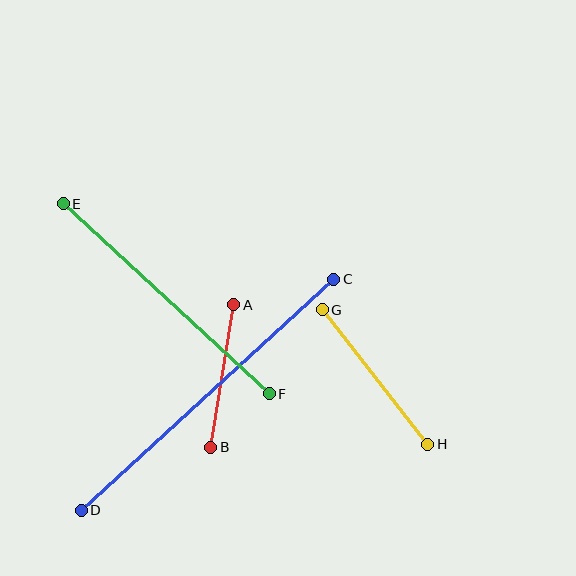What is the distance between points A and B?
The distance is approximately 145 pixels.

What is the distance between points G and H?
The distance is approximately 171 pixels.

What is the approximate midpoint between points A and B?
The midpoint is at approximately (222, 376) pixels.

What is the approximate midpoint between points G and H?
The midpoint is at approximately (375, 377) pixels.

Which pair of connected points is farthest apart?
Points C and D are farthest apart.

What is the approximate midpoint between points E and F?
The midpoint is at approximately (166, 299) pixels.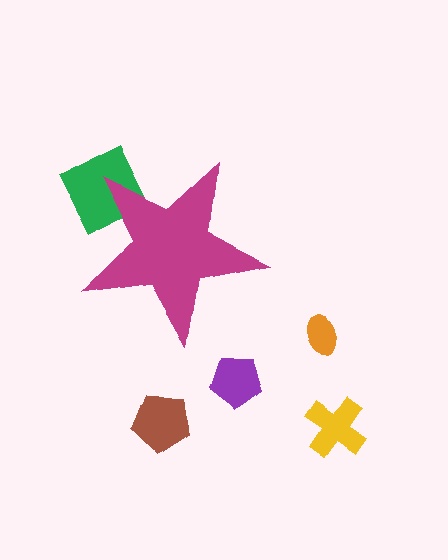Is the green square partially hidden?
Yes, the green square is partially hidden behind the magenta star.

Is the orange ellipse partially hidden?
No, the orange ellipse is fully visible.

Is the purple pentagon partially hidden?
No, the purple pentagon is fully visible.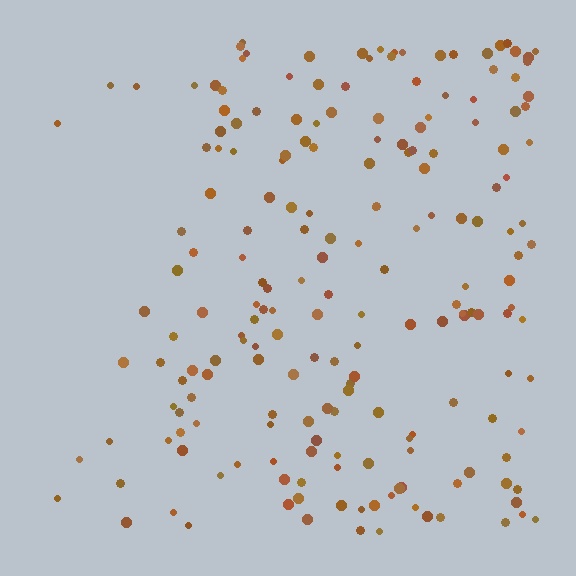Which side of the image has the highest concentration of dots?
The right.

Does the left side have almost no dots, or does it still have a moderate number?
Still a moderate number, just noticeably fewer than the right.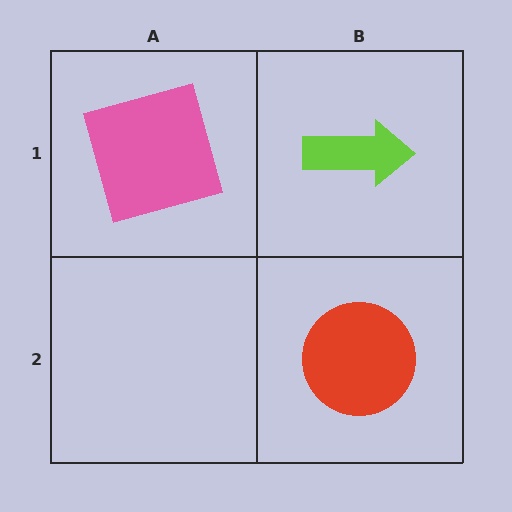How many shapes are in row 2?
1 shape.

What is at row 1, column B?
A lime arrow.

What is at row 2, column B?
A red circle.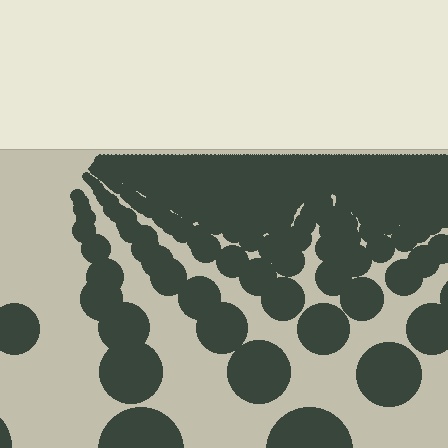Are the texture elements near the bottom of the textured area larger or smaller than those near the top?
Larger. Near the bottom, elements are closer to the viewer and appear at a bigger on-screen size.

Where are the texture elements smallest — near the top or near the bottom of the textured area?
Near the top.